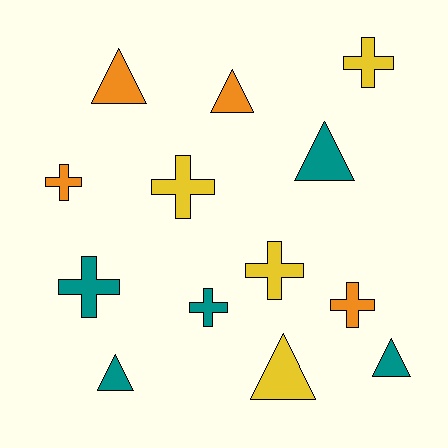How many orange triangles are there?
There are 2 orange triangles.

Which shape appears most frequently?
Cross, with 7 objects.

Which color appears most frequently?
Teal, with 5 objects.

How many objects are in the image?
There are 13 objects.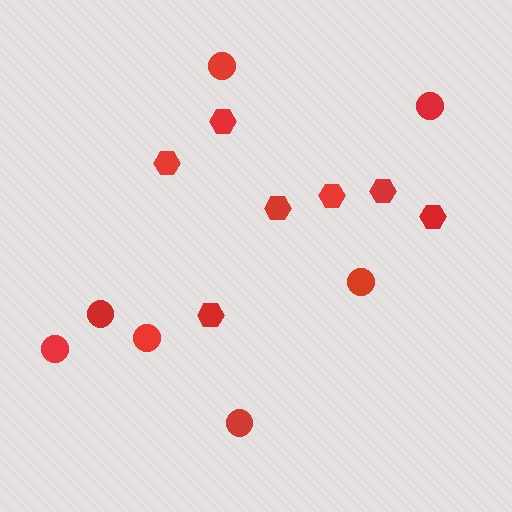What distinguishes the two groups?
There are 2 groups: one group of hexagons (7) and one group of circles (7).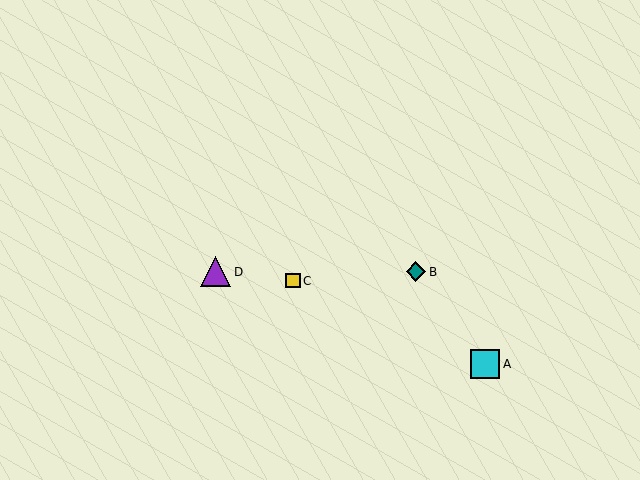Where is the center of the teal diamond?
The center of the teal diamond is at (416, 272).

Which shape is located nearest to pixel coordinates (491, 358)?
The cyan square (labeled A) at (485, 364) is nearest to that location.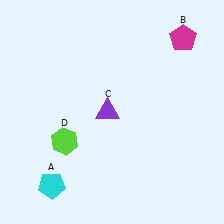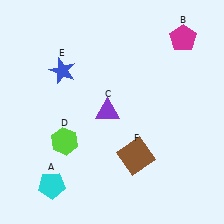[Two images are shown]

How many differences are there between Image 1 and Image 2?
There are 2 differences between the two images.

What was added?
A blue star (E), a brown square (F) were added in Image 2.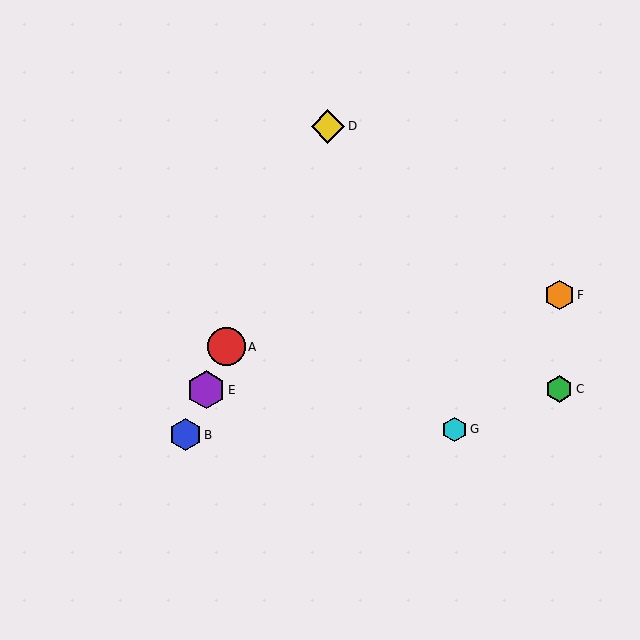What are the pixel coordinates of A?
Object A is at (226, 347).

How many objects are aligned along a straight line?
4 objects (A, B, D, E) are aligned along a straight line.